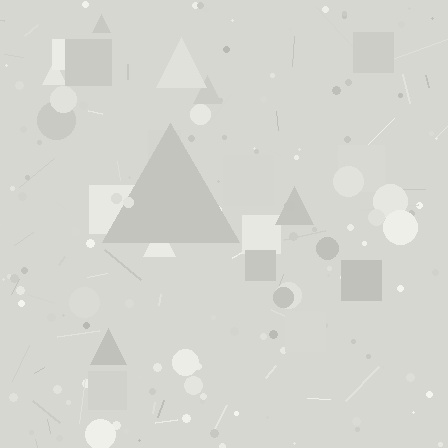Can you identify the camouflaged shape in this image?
The camouflaged shape is a triangle.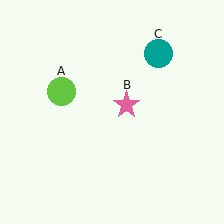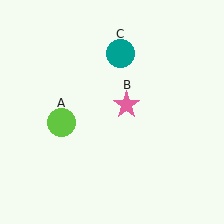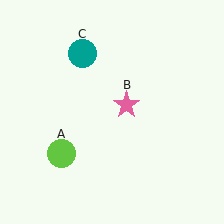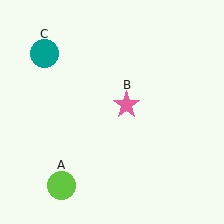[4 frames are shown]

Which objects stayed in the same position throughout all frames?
Pink star (object B) remained stationary.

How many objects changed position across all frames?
2 objects changed position: lime circle (object A), teal circle (object C).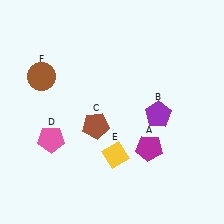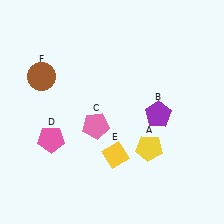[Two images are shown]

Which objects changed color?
A changed from magenta to yellow. C changed from brown to pink.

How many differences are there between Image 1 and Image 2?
There are 2 differences between the two images.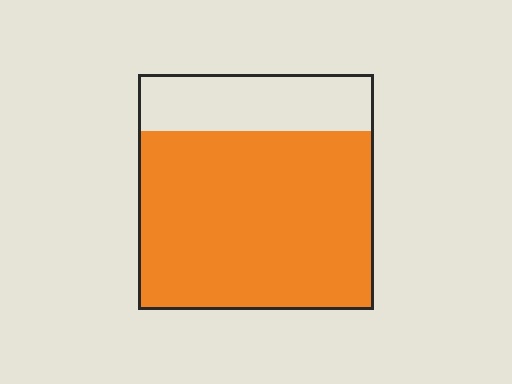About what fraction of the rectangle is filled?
About three quarters (3/4).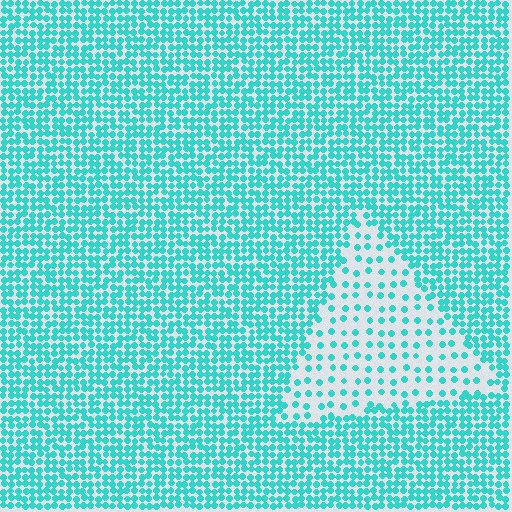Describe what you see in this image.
The image contains small cyan elements arranged at two different densities. A triangle-shaped region is visible where the elements are less densely packed than the surrounding area.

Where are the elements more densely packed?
The elements are more densely packed outside the triangle boundary.